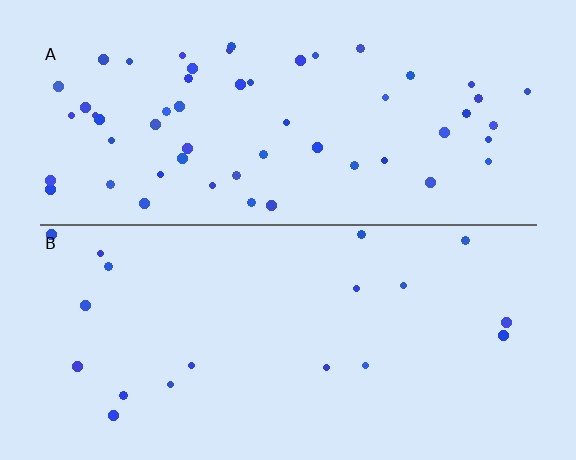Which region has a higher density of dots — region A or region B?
A (the top).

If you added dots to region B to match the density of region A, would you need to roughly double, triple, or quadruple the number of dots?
Approximately triple.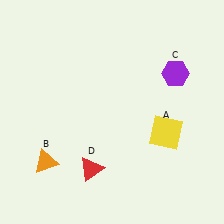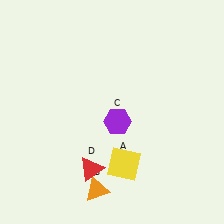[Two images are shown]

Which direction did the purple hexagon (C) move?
The purple hexagon (C) moved left.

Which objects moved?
The objects that moved are: the yellow square (A), the orange triangle (B), the purple hexagon (C).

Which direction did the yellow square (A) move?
The yellow square (A) moved left.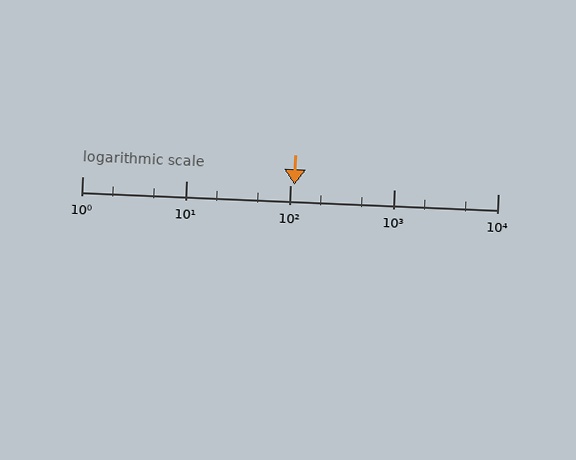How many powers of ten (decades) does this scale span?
The scale spans 4 decades, from 1 to 10000.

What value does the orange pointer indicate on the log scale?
The pointer indicates approximately 110.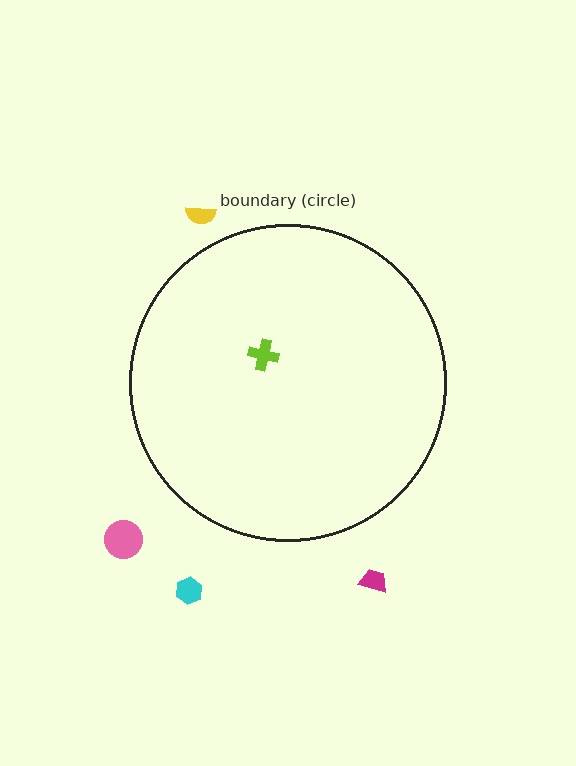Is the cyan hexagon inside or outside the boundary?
Outside.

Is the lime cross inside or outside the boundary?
Inside.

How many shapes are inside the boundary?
1 inside, 4 outside.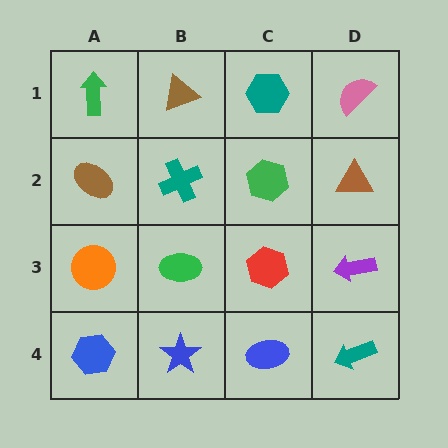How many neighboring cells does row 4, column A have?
2.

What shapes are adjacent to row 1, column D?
A brown triangle (row 2, column D), a teal hexagon (row 1, column C).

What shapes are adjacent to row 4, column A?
An orange circle (row 3, column A), a blue star (row 4, column B).